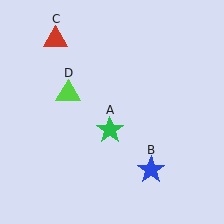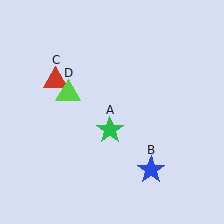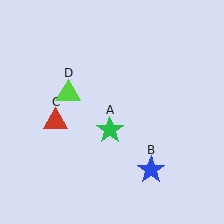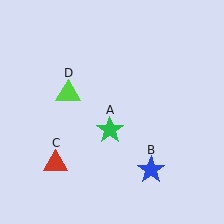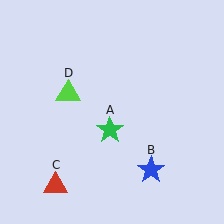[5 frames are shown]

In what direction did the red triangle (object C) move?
The red triangle (object C) moved down.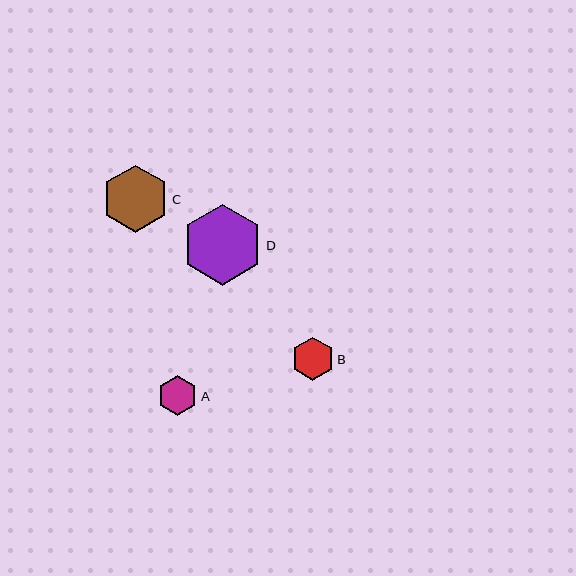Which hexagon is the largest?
Hexagon D is the largest with a size of approximately 81 pixels.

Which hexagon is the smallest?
Hexagon A is the smallest with a size of approximately 40 pixels.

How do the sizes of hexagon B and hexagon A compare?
Hexagon B and hexagon A are approximately the same size.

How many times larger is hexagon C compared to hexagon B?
Hexagon C is approximately 1.5 times the size of hexagon B.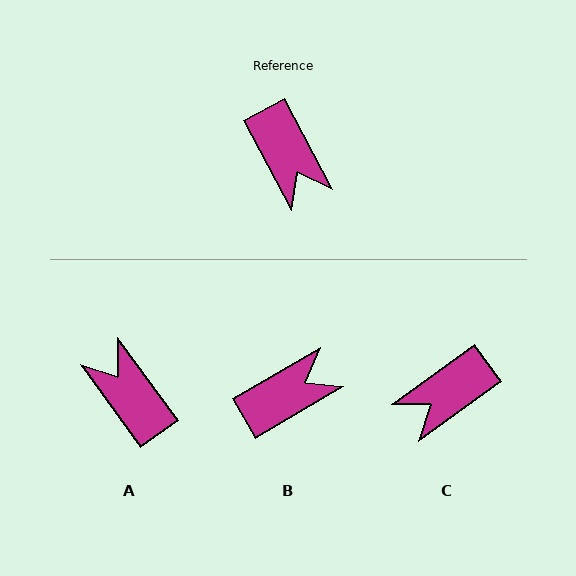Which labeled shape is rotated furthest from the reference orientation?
A, about 172 degrees away.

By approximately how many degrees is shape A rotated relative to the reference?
Approximately 172 degrees clockwise.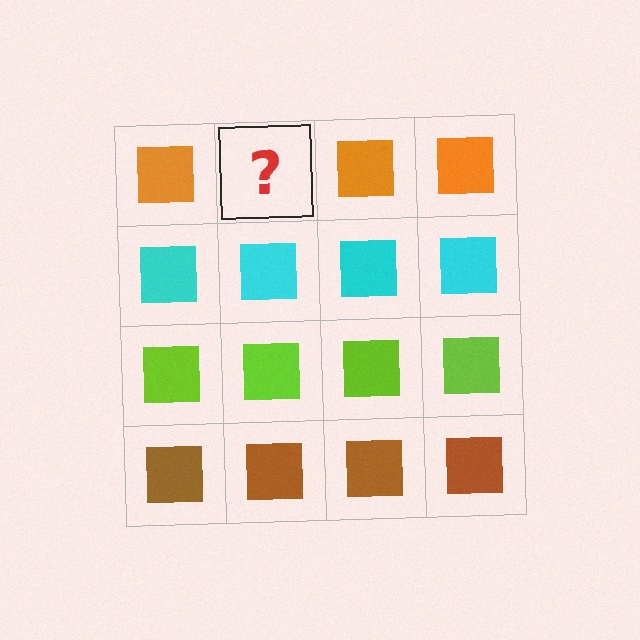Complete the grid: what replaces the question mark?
The question mark should be replaced with an orange square.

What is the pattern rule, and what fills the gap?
The rule is that each row has a consistent color. The gap should be filled with an orange square.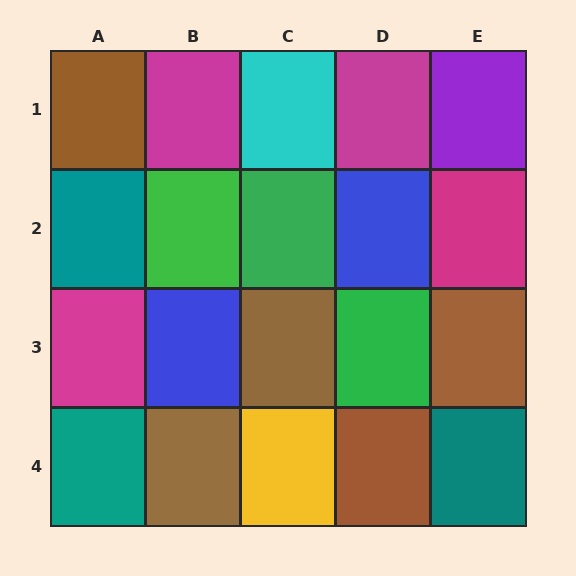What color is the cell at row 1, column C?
Cyan.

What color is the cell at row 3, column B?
Blue.